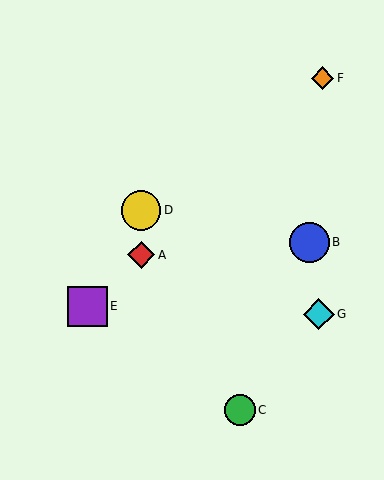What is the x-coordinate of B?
Object B is at x≈309.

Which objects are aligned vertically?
Objects A, D are aligned vertically.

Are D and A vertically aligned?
Yes, both are at x≈141.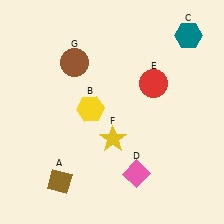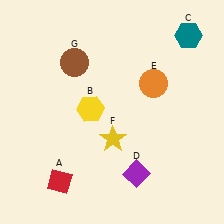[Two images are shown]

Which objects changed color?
A changed from brown to red. D changed from pink to purple. E changed from red to orange.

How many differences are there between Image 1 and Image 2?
There are 3 differences between the two images.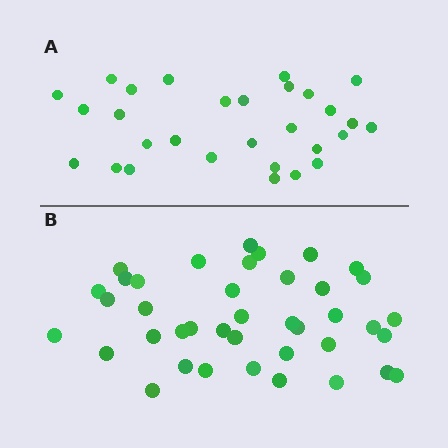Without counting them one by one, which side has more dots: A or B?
Region B (the bottom region) has more dots.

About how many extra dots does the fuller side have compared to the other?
Region B has roughly 12 or so more dots than region A.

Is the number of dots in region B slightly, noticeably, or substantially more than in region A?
Region B has noticeably more, but not dramatically so. The ratio is roughly 1.4 to 1.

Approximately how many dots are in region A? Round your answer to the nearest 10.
About 30 dots. (The exact count is 29, which rounds to 30.)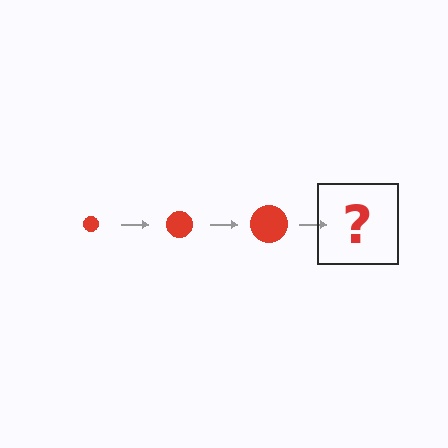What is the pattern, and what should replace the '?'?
The pattern is that the circle gets progressively larger each step. The '?' should be a red circle, larger than the previous one.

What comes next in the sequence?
The next element should be a red circle, larger than the previous one.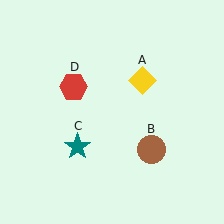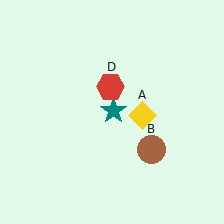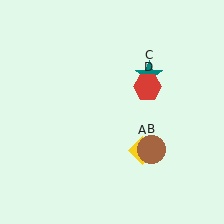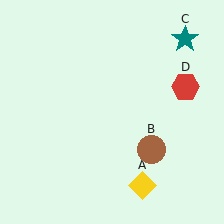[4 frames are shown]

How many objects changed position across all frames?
3 objects changed position: yellow diamond (object A), teal star (object C), red hexagon (object D).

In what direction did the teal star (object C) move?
The teal star (object C) moved up and to the right.